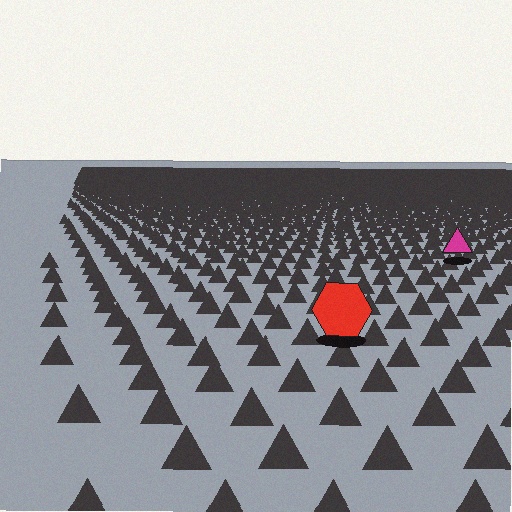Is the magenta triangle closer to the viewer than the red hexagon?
No. The red hexagon is closer — you can tell from the texture gradient: the ground texture is coarser near it.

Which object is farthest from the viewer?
The magenta triangle is farthest from the viewer. It appears smaller and the ground texture around it is denser.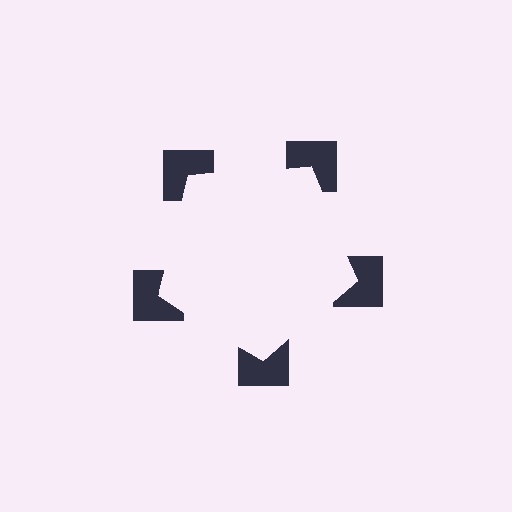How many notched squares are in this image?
There are 5 — one at each vertex of the illusory pentagon.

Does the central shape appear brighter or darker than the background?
It typically appears slightly brighter than the background, even though no actual brightness change is drawn.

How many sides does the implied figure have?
5 sides.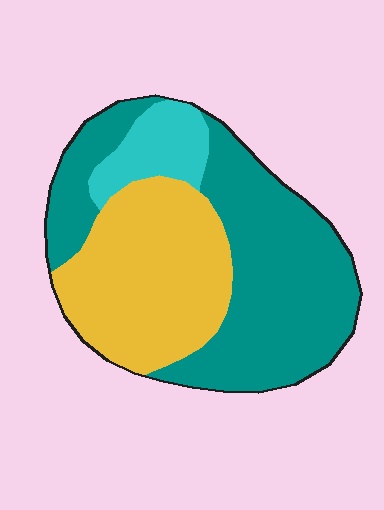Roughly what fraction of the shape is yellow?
Yellow covers 37% of the shape.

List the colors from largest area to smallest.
From largest to smallest: teal, yellow, cyan.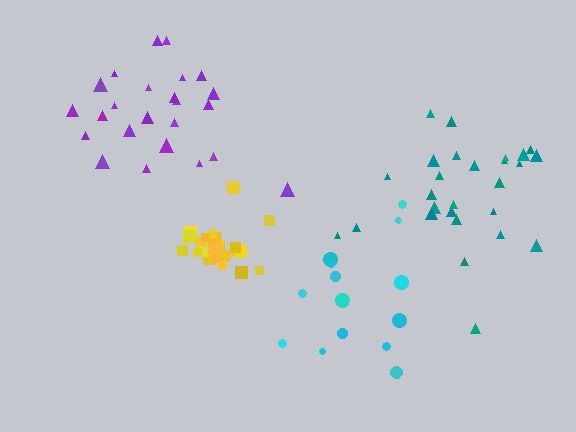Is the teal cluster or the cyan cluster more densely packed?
Teal.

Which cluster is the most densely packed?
Yellow.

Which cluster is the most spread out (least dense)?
Cyan.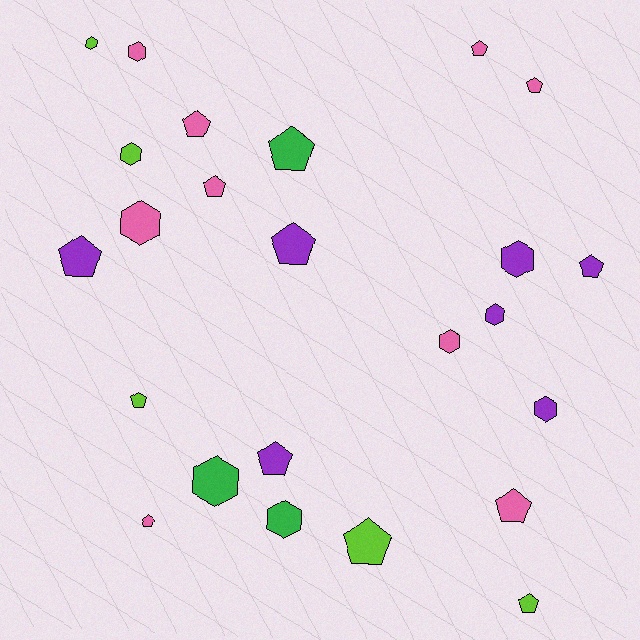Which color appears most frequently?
Pink, with 9 objects.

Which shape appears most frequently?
Pentagon, with 14 objects.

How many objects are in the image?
There are 24 objects.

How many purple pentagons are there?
There are 4 purple pentagons.